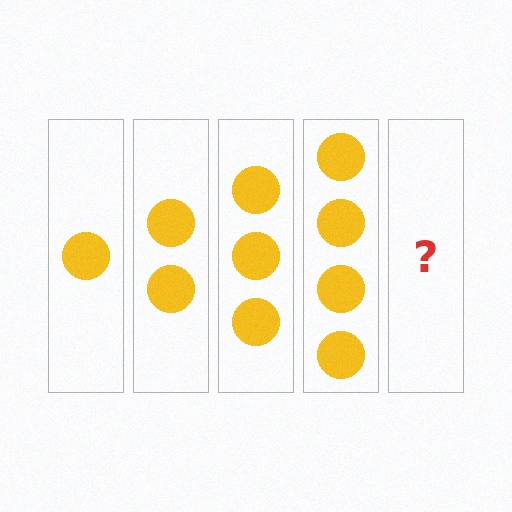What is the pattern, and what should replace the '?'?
The pattern is that each step adds one more circle. The '?' should be 5 circles.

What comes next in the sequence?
The next element should be 5 circles.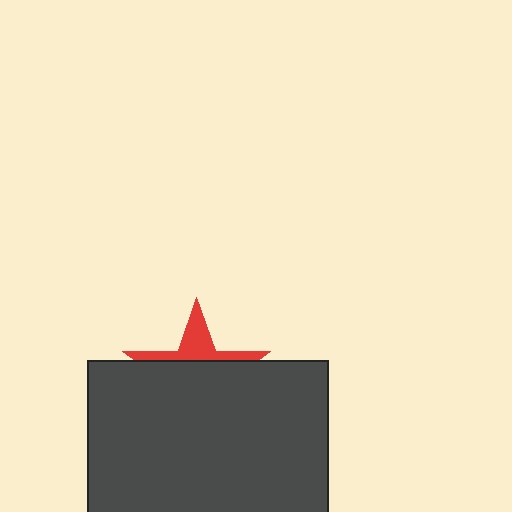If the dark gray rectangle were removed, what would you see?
You would see the complete red star.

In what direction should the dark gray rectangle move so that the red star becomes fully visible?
The dark gray rectangle should move down. That is the shortest direction to clear the overlap and leave the red star fully visible.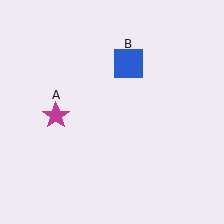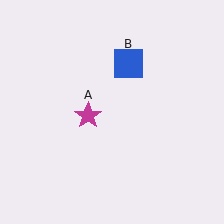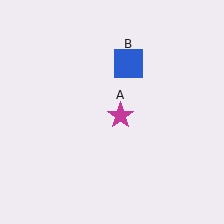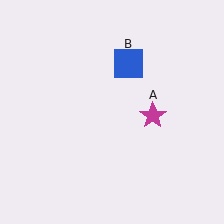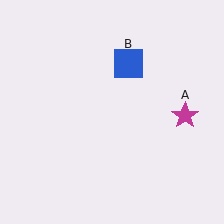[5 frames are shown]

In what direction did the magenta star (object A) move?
The magenta star (object A) moved right.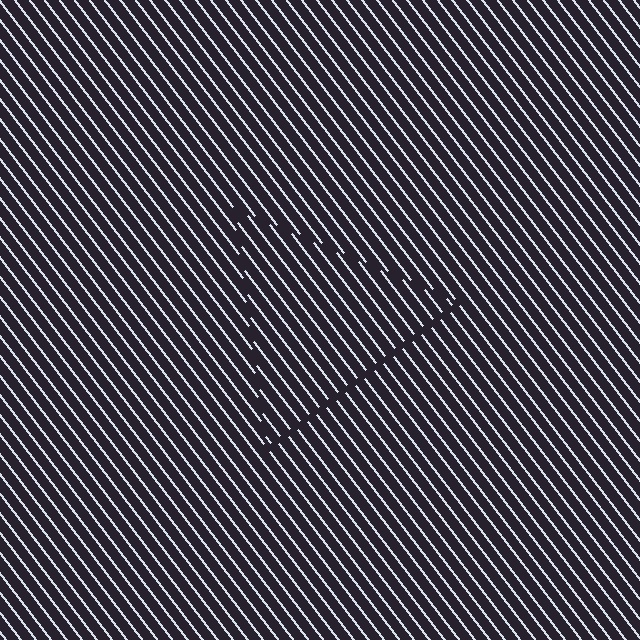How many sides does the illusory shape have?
3 sides — the line-ends trace a triangle.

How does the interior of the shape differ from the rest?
The interior of the shape contains the same grating, shifted by half a period — the contour is defined by the phase discontinuity where line-ends from the inner and outer gratings abut.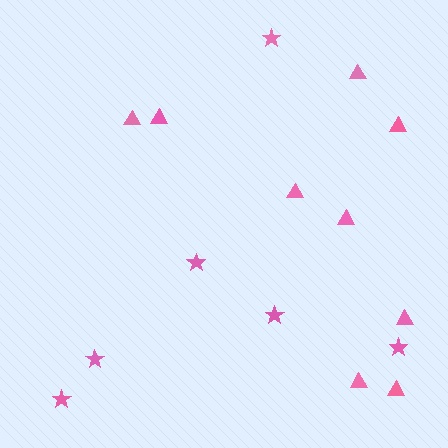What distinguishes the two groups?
There are 2 groups: one group of stars (6) and one group of triangles (9).